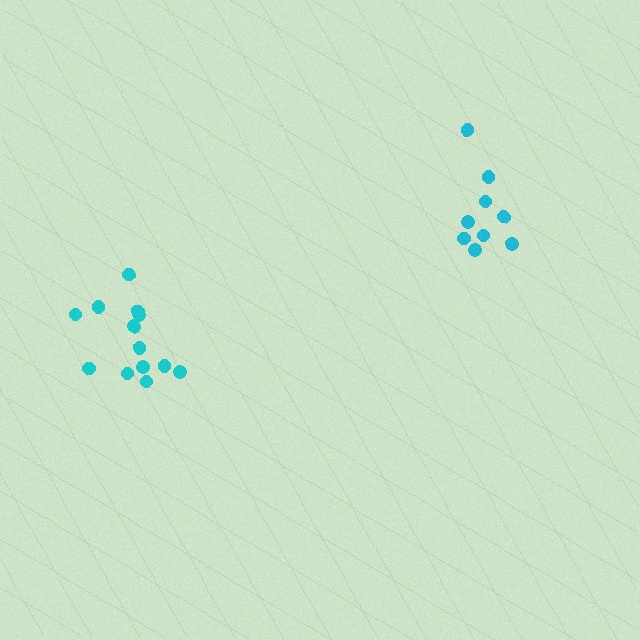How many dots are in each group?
Group 1: 9 dots, Group 2: 13 dots (22 total).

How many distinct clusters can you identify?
There are 2 distinct clusters.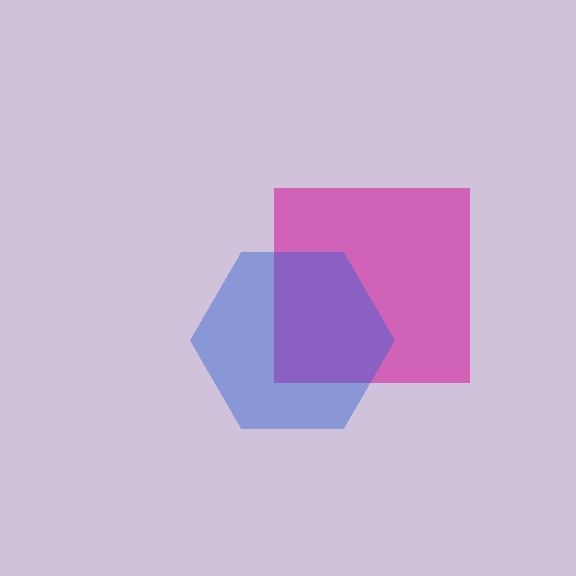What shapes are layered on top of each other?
The layered shapes are: a magenta square, a blue hexagon.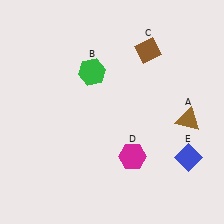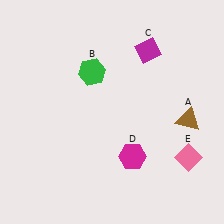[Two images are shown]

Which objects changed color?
C changed from brown to magenta. E changed from blue to pink.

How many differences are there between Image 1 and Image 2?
There are 2 differences between the two images.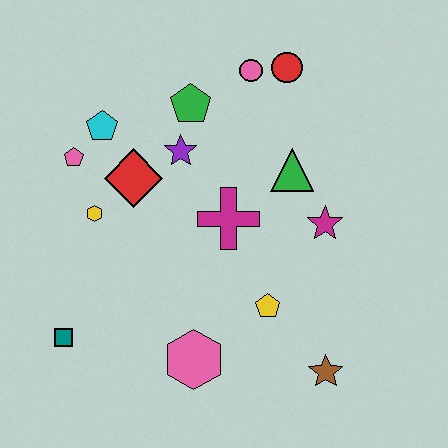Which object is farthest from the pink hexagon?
The red circle is farthest from the pink hexagon.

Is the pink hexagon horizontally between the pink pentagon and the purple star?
No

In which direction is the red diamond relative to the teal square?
The red diamond is above the teal square.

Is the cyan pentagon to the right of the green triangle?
No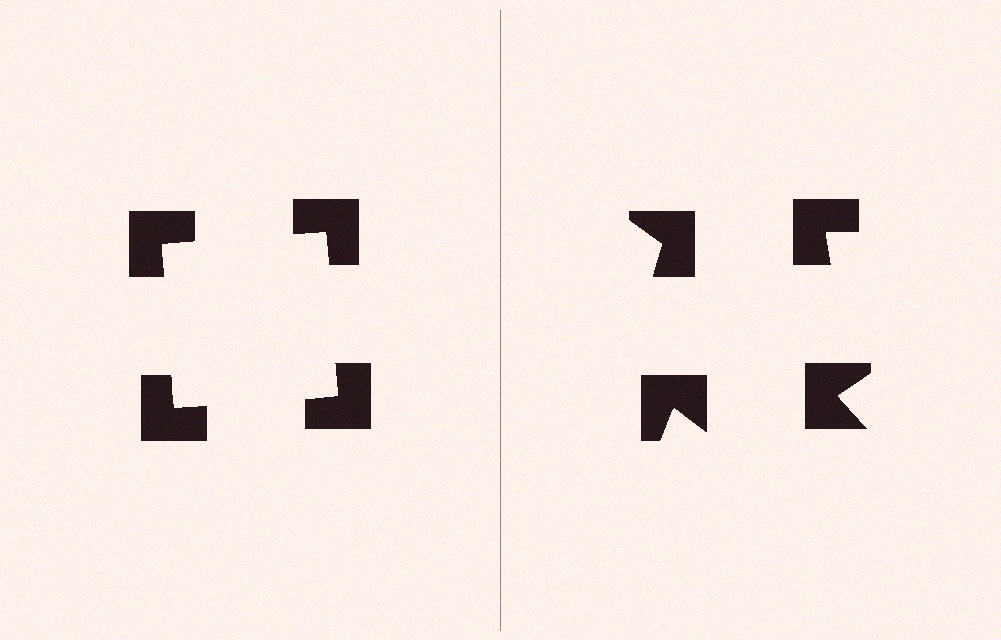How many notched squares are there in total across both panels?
8 — 4 on each side.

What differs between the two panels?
The notched squares are positioned identically on both sides; only the wedge orientations differ. On the left they align to a square; on the right they are misaligned.